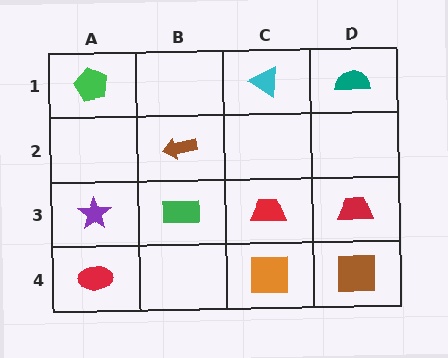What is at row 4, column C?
An orange square.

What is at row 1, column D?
A teal semicircle.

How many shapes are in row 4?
3 shapes.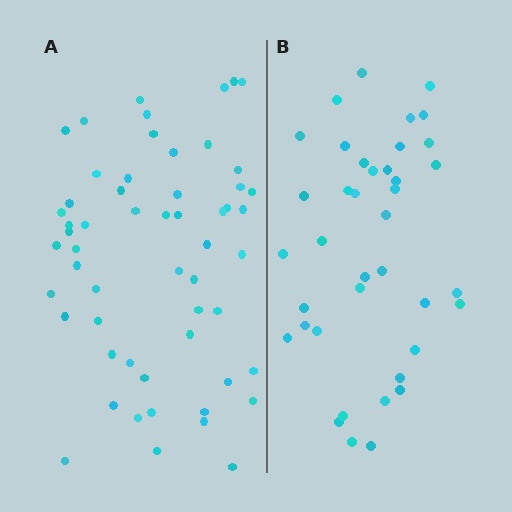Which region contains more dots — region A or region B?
Region A (the left region) has more dots.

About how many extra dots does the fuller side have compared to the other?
Region A has approximately 15 more dots than region B.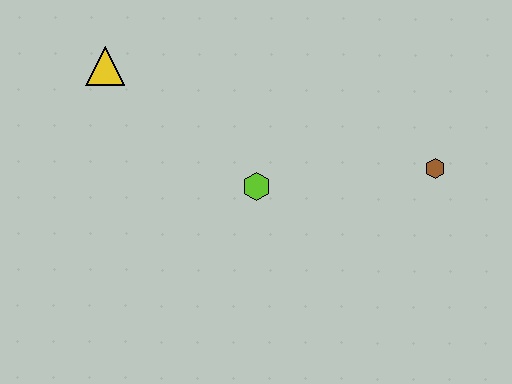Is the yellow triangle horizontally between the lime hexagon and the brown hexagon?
No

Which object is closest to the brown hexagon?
The lime hexagon is closest to the brown hexagon.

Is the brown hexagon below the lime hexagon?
No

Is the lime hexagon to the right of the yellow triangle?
Yes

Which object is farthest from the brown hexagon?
The yellow triangle is farthest from the brown hexagon.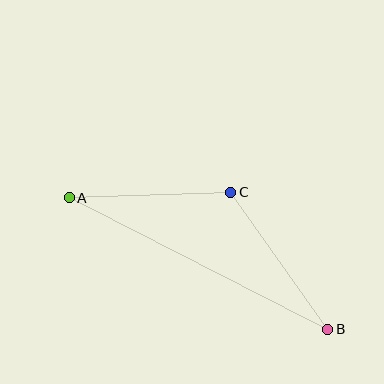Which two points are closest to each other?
Points A and C are closest to each other.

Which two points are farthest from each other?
Points A and B are farthest from each other.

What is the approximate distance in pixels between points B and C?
The distance between B and C is approximately 168 pixels.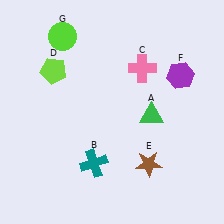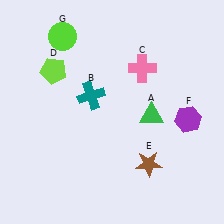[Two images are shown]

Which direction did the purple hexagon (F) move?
The purple hexagon (F) moved down.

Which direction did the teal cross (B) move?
The teal cross (B) moved up.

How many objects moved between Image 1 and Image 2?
2 objects moved between the two images.